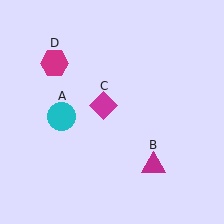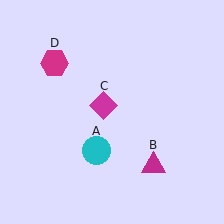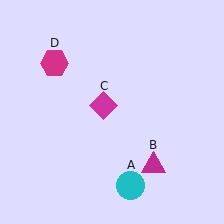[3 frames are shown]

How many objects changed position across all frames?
1 object changed position: cyan circle (object A).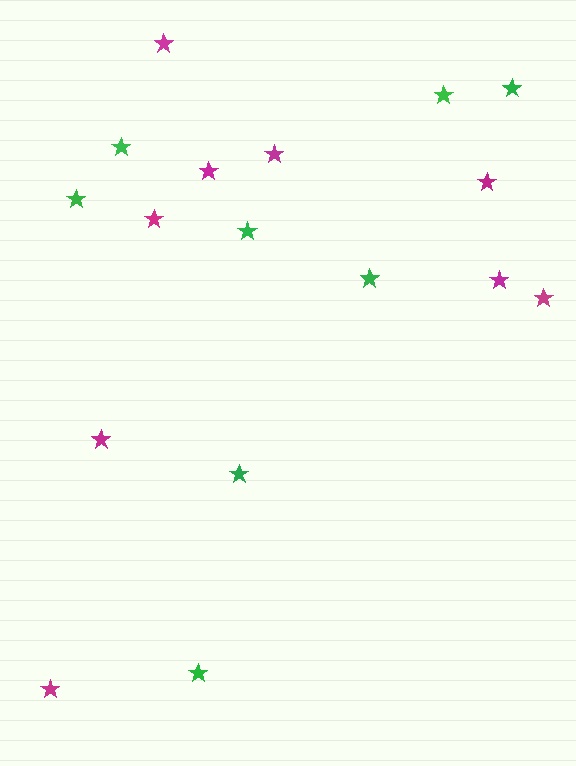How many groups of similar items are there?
There are 2 groups: one group of green stars (8) and one group of magenta stars (9).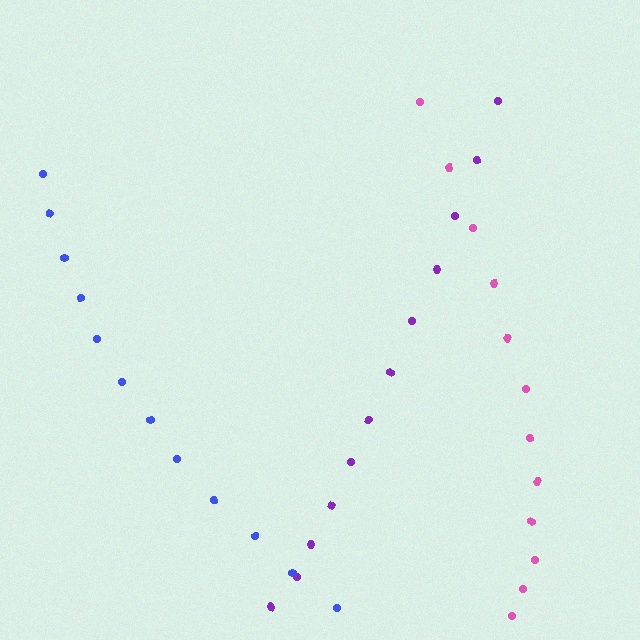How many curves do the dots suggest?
There are 3 distinct paths.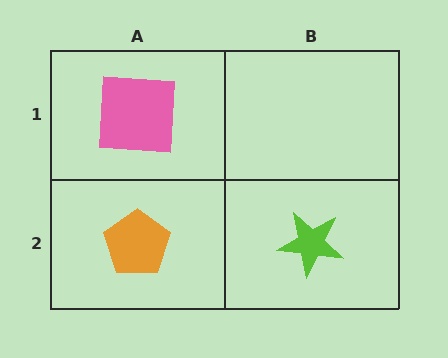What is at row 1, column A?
A pink square.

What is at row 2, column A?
An orange pentagon.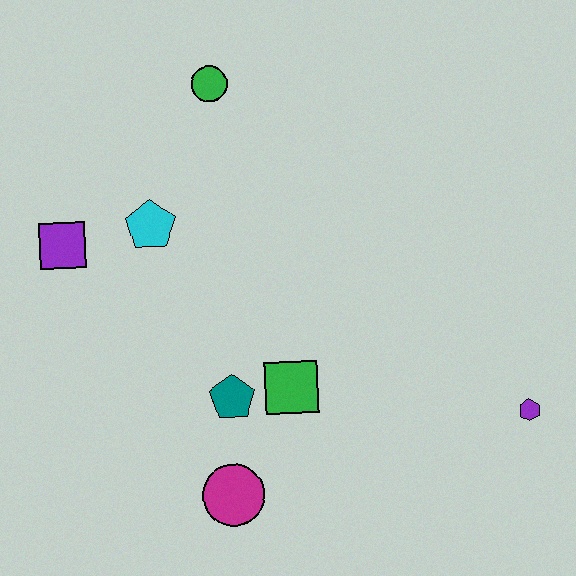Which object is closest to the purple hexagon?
The green square is closest to the purple hexagon.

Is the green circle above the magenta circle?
Yes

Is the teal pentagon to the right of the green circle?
Yes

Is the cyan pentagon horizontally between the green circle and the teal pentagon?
No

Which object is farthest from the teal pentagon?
The green circle is farthest from the teal pentagon.